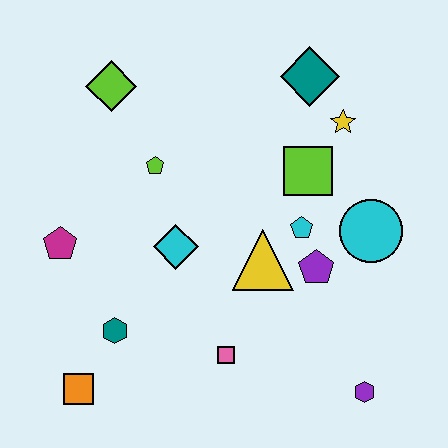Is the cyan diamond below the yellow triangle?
No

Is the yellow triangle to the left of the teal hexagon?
No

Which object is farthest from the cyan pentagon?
The orange square is farthest from the cyan pentagon.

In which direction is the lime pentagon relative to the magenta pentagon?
The lime pentagon is to the right of the magenta pentagon.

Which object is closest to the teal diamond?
The yellow star is closest to the teal diamond.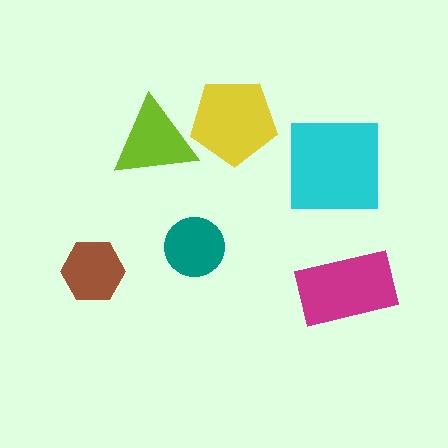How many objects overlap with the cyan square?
0 objects overlap with the cyan square.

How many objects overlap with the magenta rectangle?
0 objects overlap with the magenta rectangle.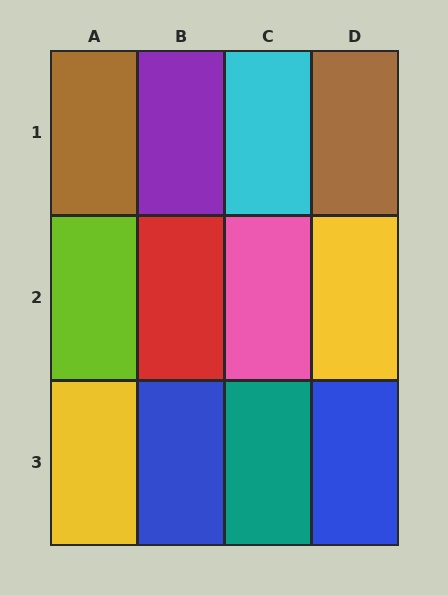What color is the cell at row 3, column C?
Teal.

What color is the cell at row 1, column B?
Purple.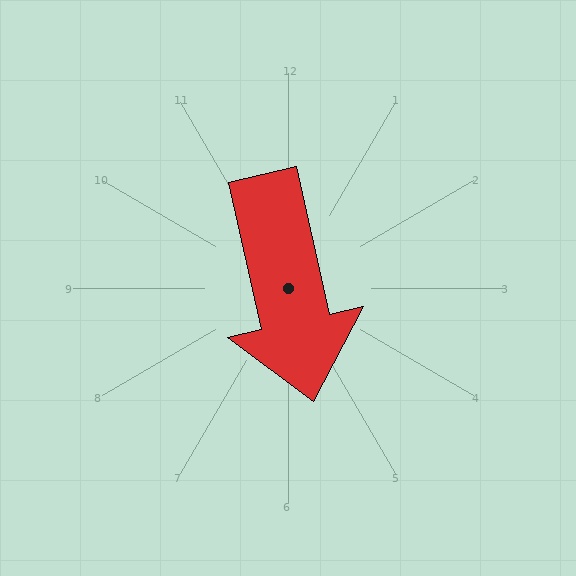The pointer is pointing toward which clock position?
Roughly 6 o'clock.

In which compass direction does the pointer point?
South.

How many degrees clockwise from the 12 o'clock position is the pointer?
Approximately 167 degrees.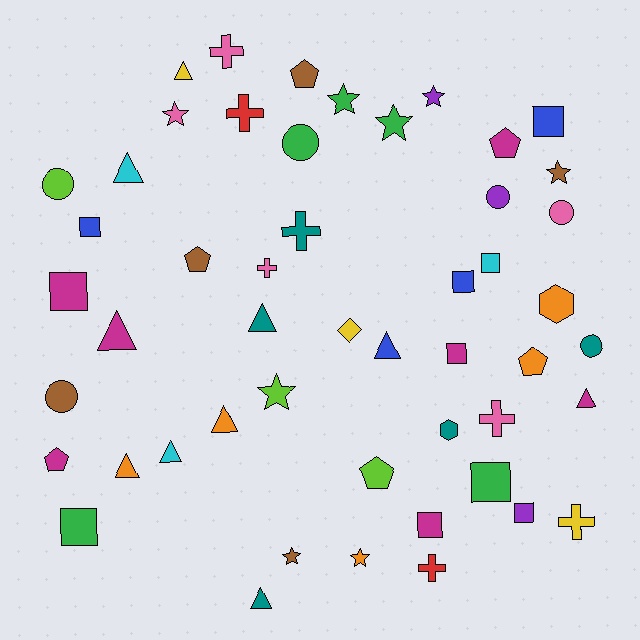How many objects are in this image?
There are 50 objects.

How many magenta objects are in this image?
There are 7 magenta objects.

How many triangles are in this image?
There are 10 triangles.